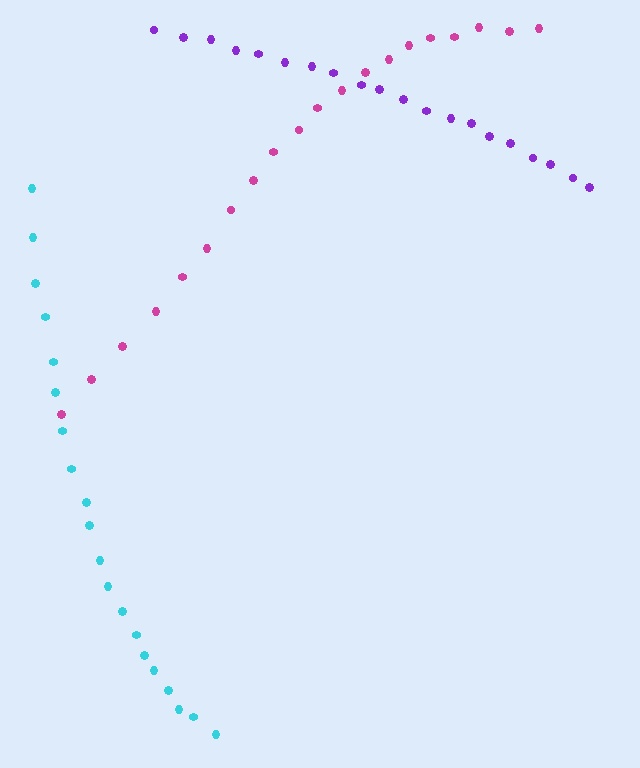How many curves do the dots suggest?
There are 3 distinct paths.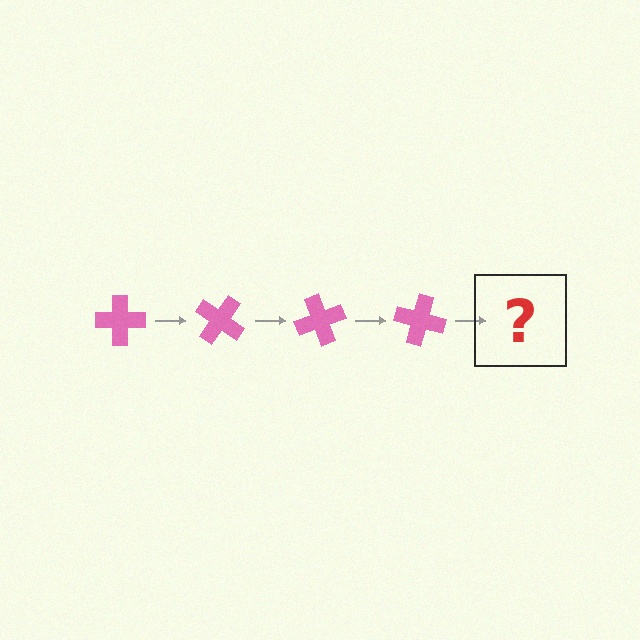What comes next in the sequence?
The next element should be a pink cross rotated 140 degrees.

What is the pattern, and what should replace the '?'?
The pattern is that the cross rotates 35 degrees each step. The '?' should be a pink cross rotated 140 degrees.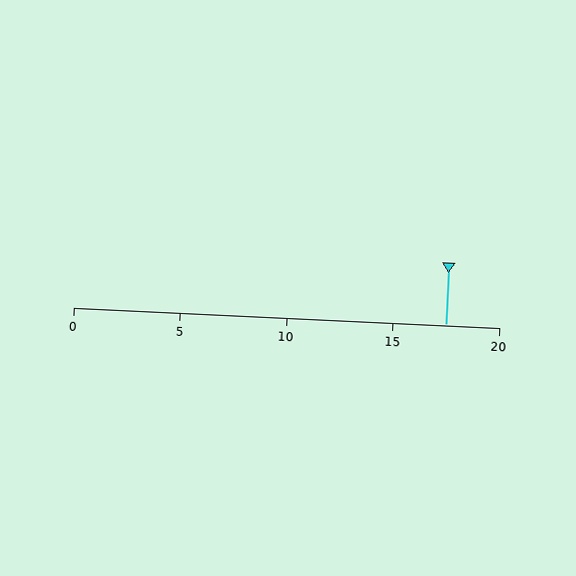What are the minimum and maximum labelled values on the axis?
The axis runs from 0 to 20.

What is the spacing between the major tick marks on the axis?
The major ticks are spaced 5 apart.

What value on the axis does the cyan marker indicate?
The marker indicates approximately 17.5.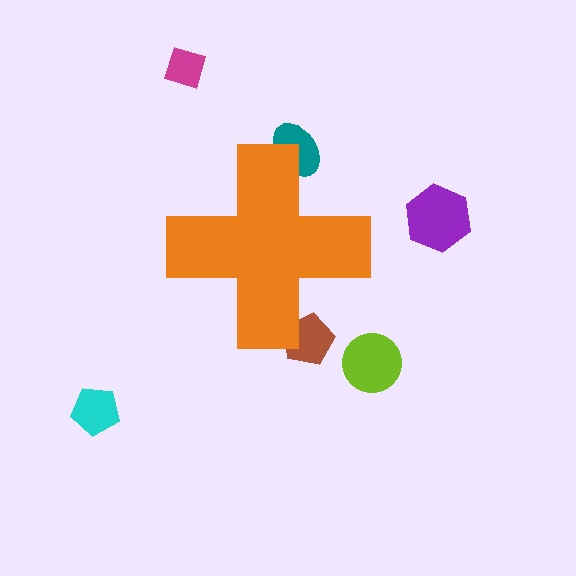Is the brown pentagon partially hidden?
Yes, the brown pentagon is partially hidden behind the orange cross.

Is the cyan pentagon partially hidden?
No, the cyan pentagon is fully visible.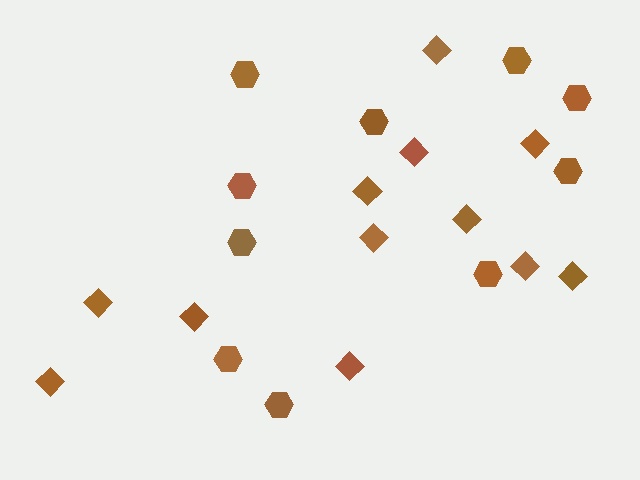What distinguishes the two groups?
There are 2 groups: one group of diamonds (12) and one group of hexagons (10).